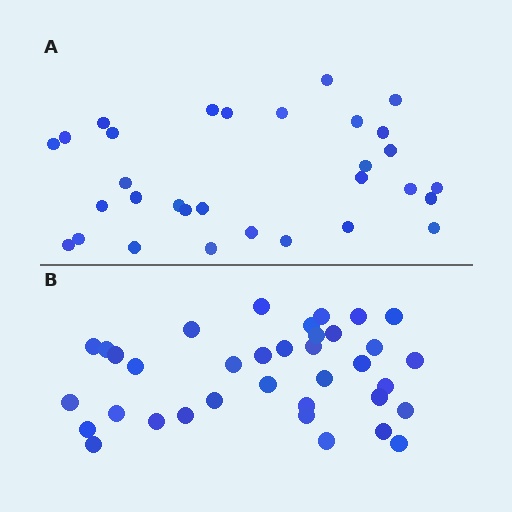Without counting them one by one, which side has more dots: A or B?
Region B (the bottom region) has more dots.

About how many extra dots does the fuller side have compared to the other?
Region B has about 5 more dots than region A.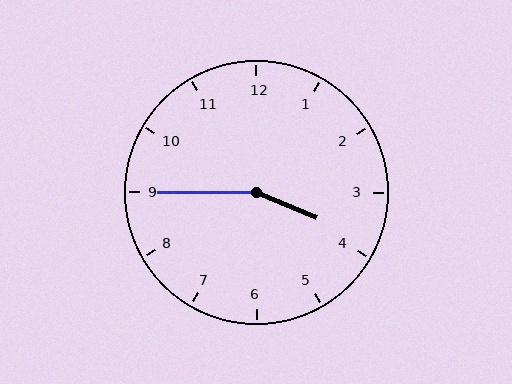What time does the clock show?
3:45.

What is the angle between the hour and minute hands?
Approximately 158 degrees.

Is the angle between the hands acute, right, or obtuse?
It is obtuse.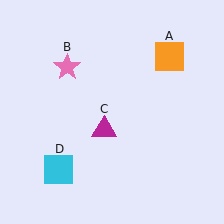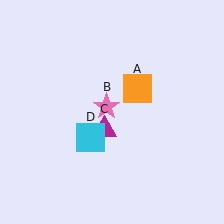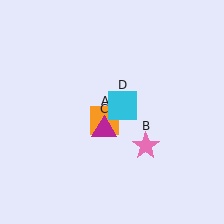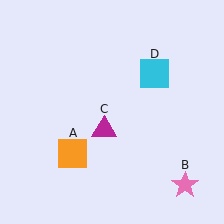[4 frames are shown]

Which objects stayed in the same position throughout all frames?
Magenta triangle (object C) remained stationary.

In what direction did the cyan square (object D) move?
The cyan square (object D) moved up and to the right.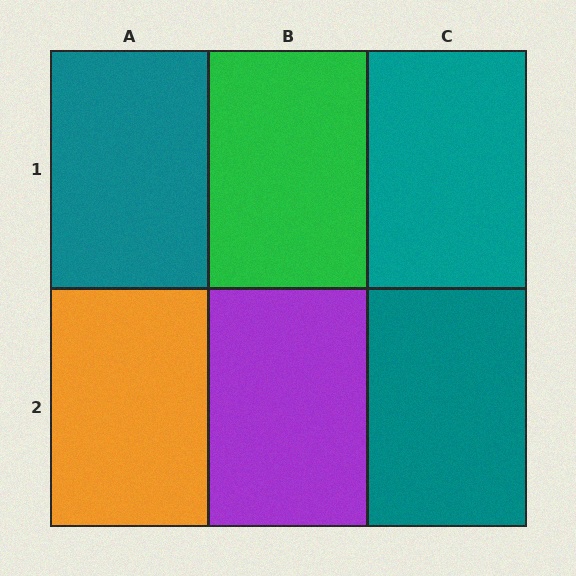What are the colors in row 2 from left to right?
Orange, purple, teal.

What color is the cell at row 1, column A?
Teal.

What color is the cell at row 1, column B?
Green.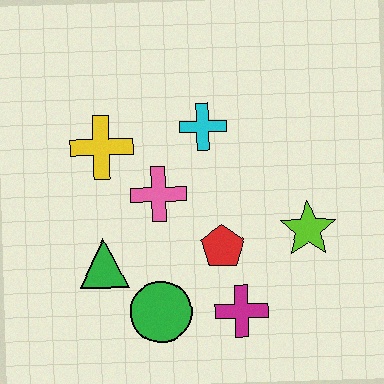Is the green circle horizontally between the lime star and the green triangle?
Yes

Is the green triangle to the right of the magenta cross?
No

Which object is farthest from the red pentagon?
The yellow cross is farthest from the red pentagon.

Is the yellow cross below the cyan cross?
Yes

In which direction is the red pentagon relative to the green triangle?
The red pentagon is to the right of the green triangle.